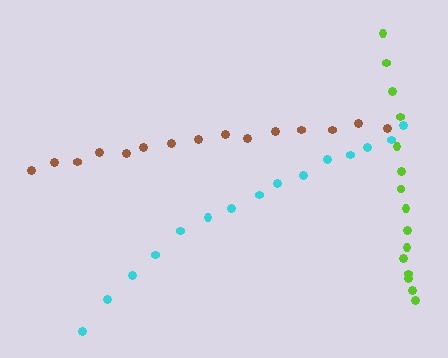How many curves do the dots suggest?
There are 3 distinct paths.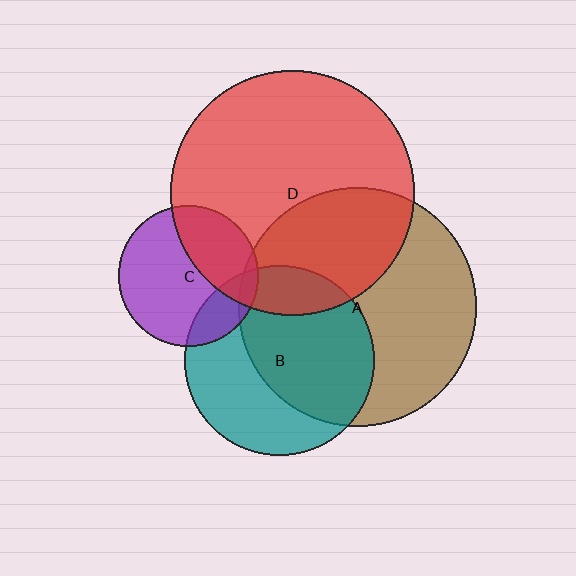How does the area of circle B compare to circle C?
Approximately 1.8 times.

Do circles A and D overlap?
Yes.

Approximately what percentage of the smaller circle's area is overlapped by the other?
Approximately 35%.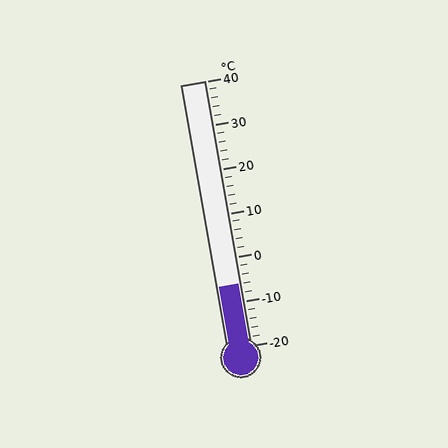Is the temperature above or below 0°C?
The temperature is below 0°C.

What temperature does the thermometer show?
The thermometer shows approximately -6°C.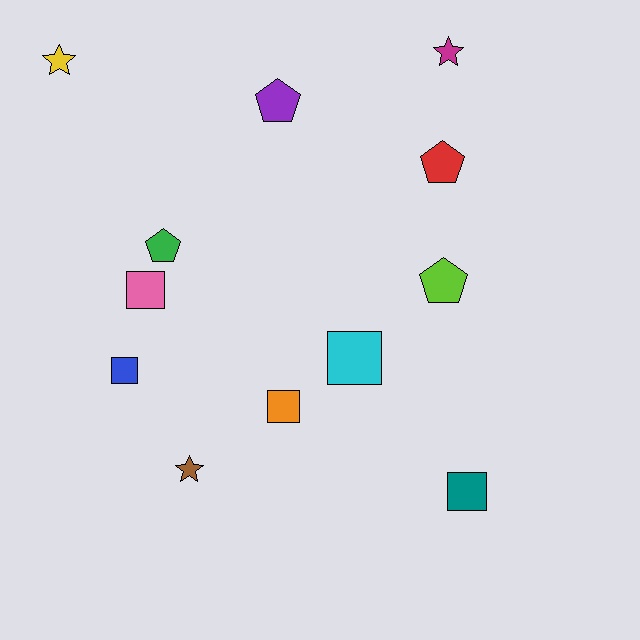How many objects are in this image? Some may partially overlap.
There are 12 objects.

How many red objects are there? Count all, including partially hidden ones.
There is 1 red object.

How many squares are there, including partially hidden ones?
There are 5 squares.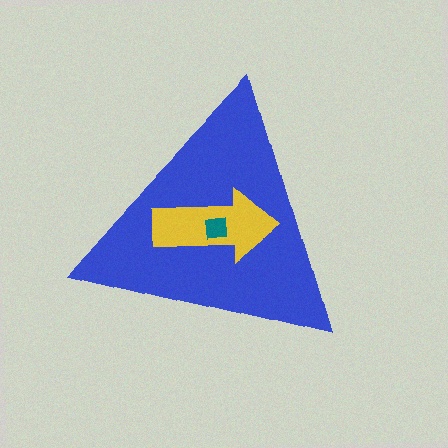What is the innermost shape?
The teal square.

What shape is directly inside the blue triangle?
The yellow arrow.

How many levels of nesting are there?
3.